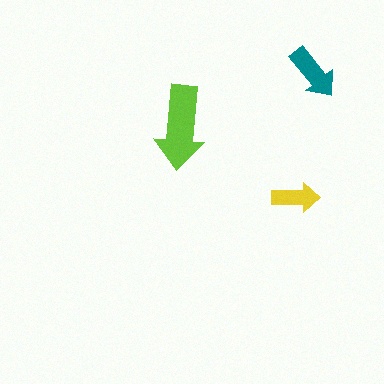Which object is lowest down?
The yellow arrow is bottommost.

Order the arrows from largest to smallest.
the lime one, the teal one, the yellow one.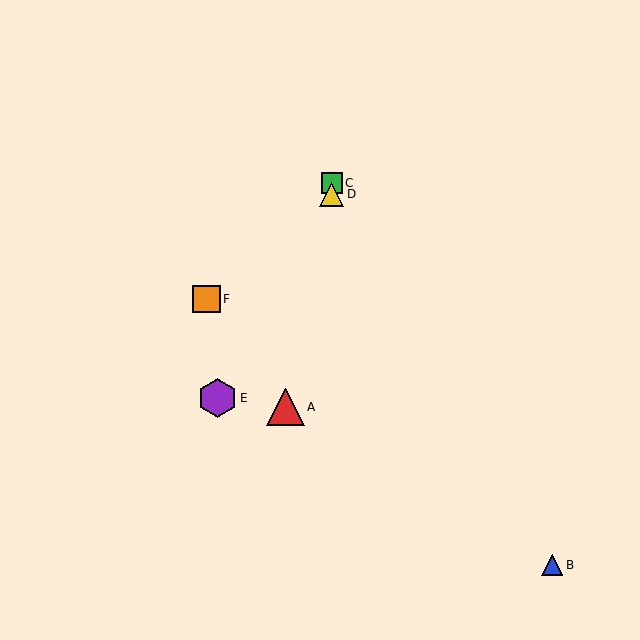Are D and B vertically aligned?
No, D is at x≈332 and B is at x≈552.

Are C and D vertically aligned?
Yes, both are at x≈332.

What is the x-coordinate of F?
Object F is at x≈207.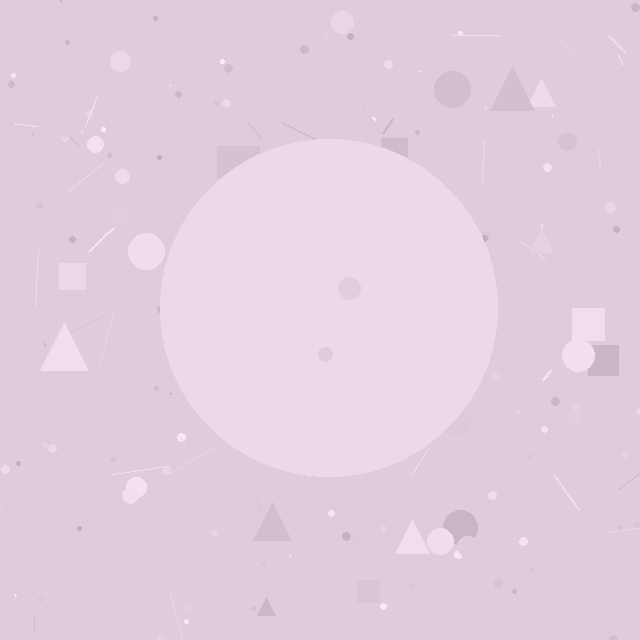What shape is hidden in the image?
A circle is hidden in the image.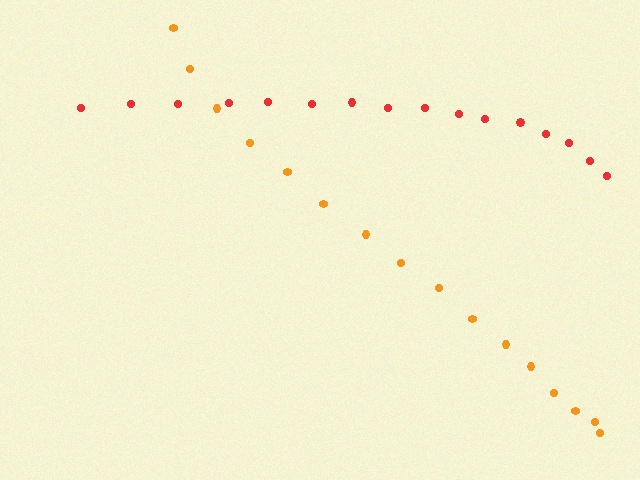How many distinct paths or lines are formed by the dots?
There are 2 distinct paths.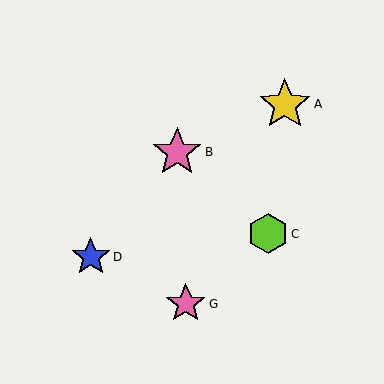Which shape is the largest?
The yellow star (labeled A) is the largest.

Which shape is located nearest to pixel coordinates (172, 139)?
The pink star (labeled B) at (177, 152) is nearest to that location.